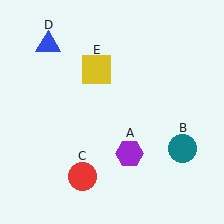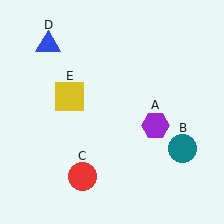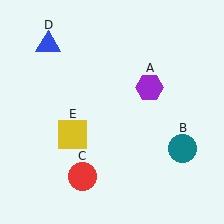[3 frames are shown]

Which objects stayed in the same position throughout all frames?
Teal circle (object B) and red circle (object C) and blue triangle (object D) remained stationary.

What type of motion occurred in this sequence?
The purple hexagon (object A), yellow square (object E) rotated counterclockwise around the center of the scene.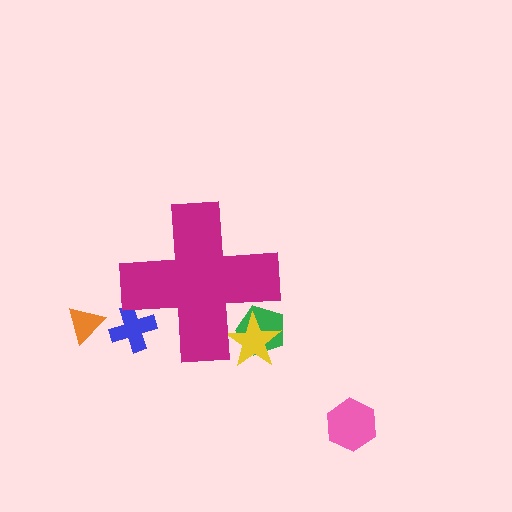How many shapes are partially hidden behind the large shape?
3 shapes are partially hidden.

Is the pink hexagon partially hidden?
No, the pink hexagon is fully visible.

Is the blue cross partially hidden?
Yes, the blue cross is partially hidden behind the magenta cross.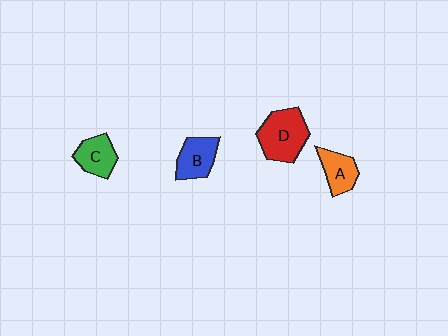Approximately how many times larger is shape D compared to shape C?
Approximately 1.6 times.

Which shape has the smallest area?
Shape A (orange).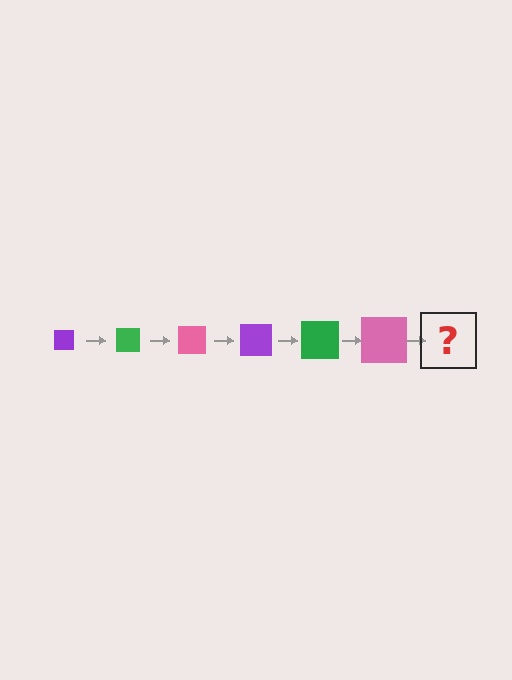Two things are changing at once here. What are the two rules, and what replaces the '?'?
The two rules are that the square grows larger each step and the color cycles through purple, green, and pink. The '?' should be a purple square, larger than the previous one.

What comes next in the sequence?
The next element should be a purple square, larger than the previous one.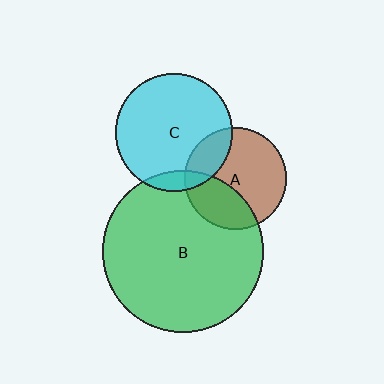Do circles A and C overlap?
Yes.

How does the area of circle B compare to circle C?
Approximately 1.9 times.